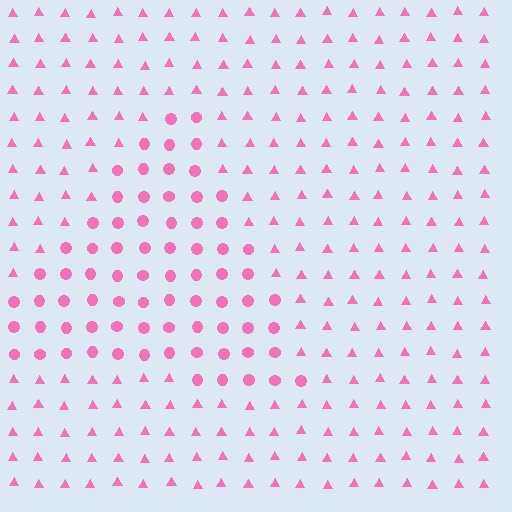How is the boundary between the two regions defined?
The boundary is defined by a change in element shape: circles inside vs. triangles outside. All elements share the same color and spacing.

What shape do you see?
I see a triangle.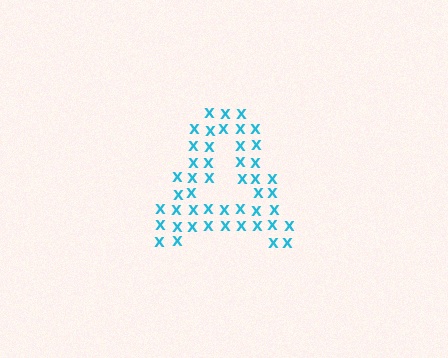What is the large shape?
The large shape is the letter A.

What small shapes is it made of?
It is made of small letter X's.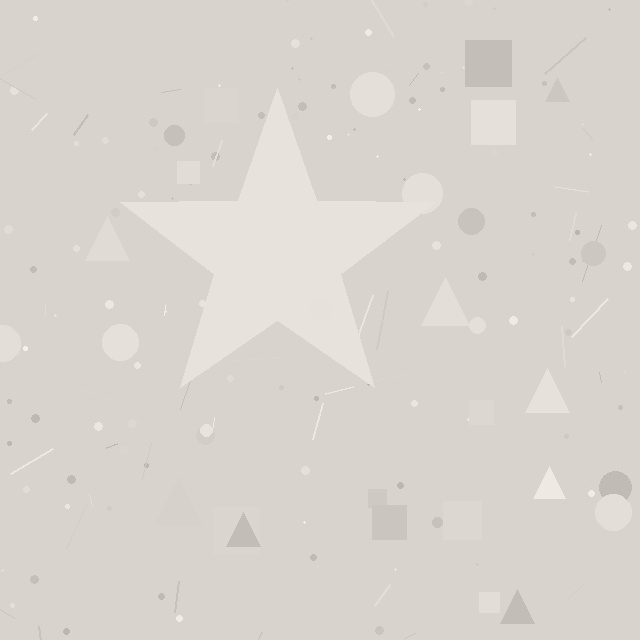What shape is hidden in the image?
A star is hidden in the image.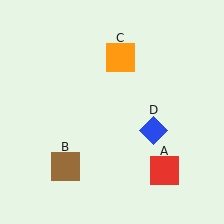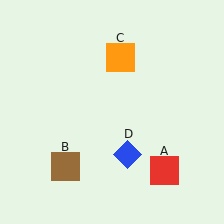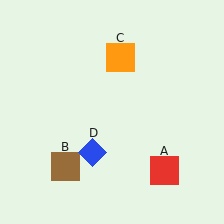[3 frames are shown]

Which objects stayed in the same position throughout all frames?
Red square (object A) and brown square (object B) and orange square (object C) remained stationary.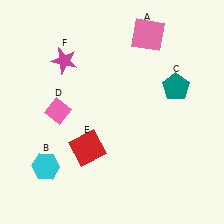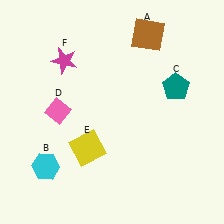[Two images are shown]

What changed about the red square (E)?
In Image 1, E is red. In Image 2, it changed to yellow.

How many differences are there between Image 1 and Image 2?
There are 2 differences between the two images.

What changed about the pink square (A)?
In Image 1, A is pink. In Image 2, it changed to brown.